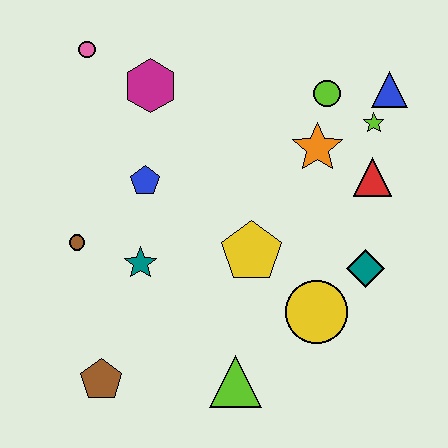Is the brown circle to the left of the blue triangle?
Yes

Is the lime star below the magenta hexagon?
Yes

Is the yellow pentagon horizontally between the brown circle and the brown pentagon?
No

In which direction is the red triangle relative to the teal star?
The red triangle is to the right of the teal star.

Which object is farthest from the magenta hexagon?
The lime triangle is farthest from the magenta hexagon.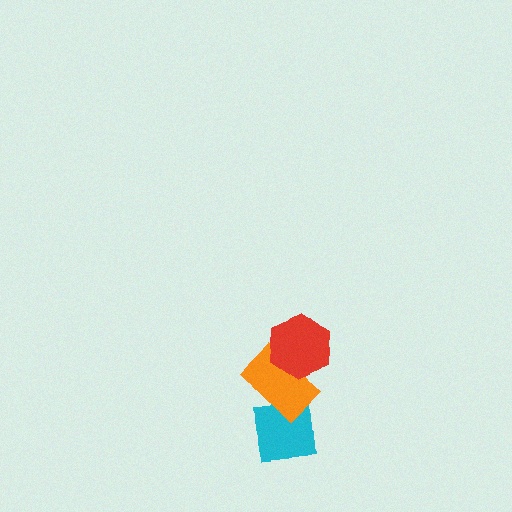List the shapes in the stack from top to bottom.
From top to bottom: the red hexagon, the orange rectangle, the cyan square.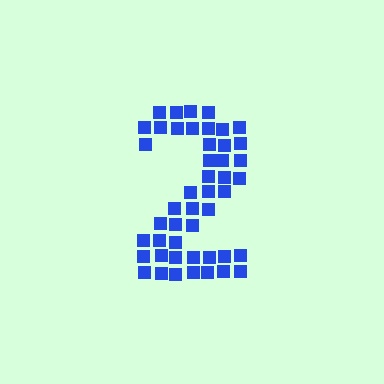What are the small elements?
The small elements are squares.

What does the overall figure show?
The overall figure shows the digit 2.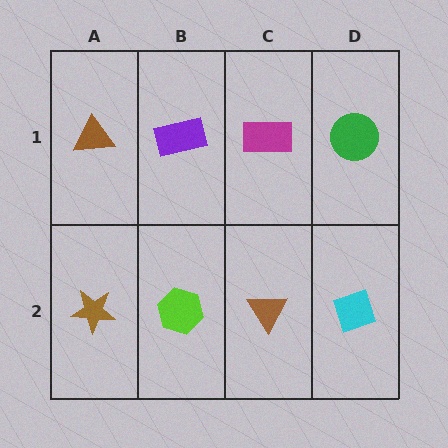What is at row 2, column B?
A lime hexagon.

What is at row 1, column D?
A green circle.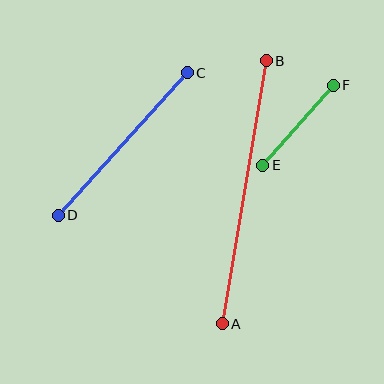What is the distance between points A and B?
The distance is approximately 266 pixels.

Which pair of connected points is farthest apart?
Points A and B are farthest apart.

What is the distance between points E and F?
The distance is approximately 107 pixels.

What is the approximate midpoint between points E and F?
The midpoint is at approximately (298, 125) pixels.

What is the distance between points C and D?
The distance is approximately 192 pixels.